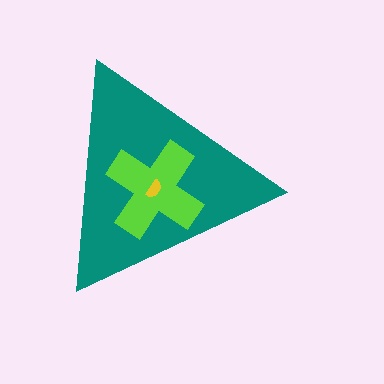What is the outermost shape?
The teal triangle.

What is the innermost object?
The yellow semicircle.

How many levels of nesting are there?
3.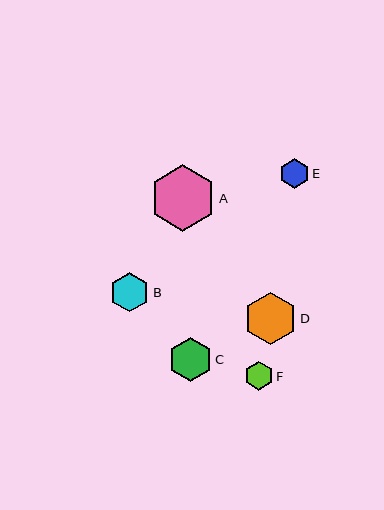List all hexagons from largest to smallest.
From largest to smallest: A, D, C, B, E, F.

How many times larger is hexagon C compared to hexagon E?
Hexagon C is approximately 1.5 times the size of hexagon E.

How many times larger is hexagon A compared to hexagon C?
Hexagon A is approximately 1.5 times the size of hexagon C.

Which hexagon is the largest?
Hexagon A is the largest with a size of approximately 67 pixels.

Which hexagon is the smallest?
Hexagon F is the smallest with a size of approximately 29 pixels.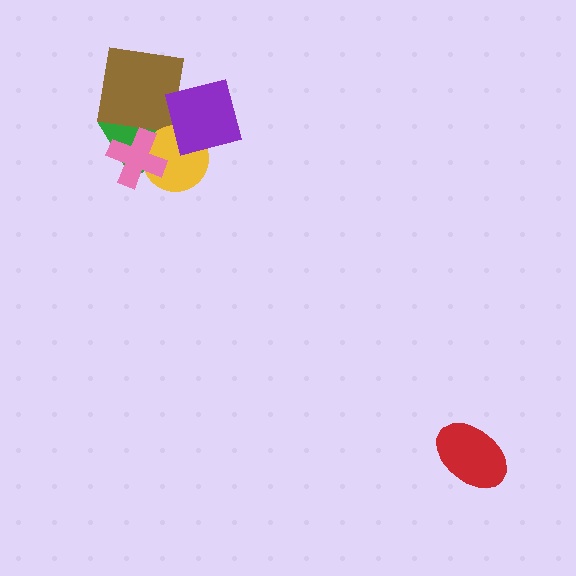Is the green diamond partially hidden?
Yes, it is partially covered by another shape.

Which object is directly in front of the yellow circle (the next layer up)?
The pink cross is directly in front of the yellow circle.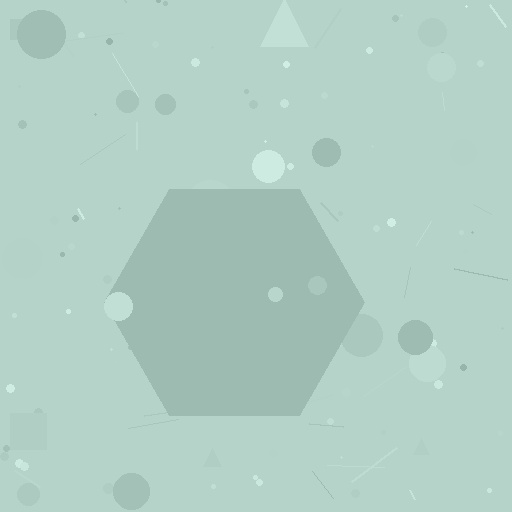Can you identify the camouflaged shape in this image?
The camouflaged shape is a hexagon.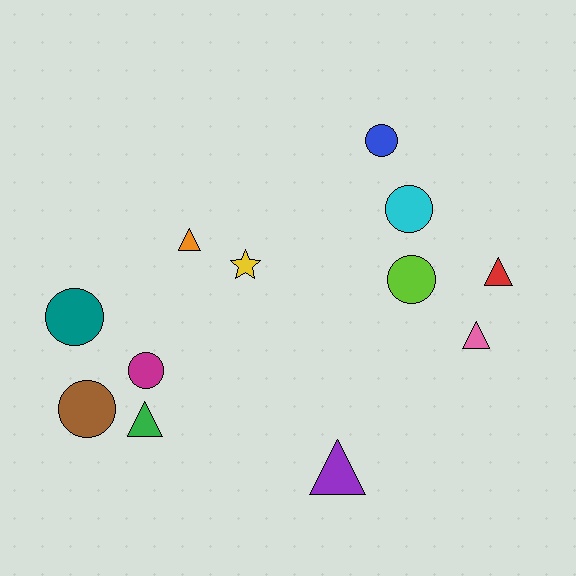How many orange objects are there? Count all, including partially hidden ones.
There is 1 orange object.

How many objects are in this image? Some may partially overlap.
There are 12 objects.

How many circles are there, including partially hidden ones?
There are 6 circles.